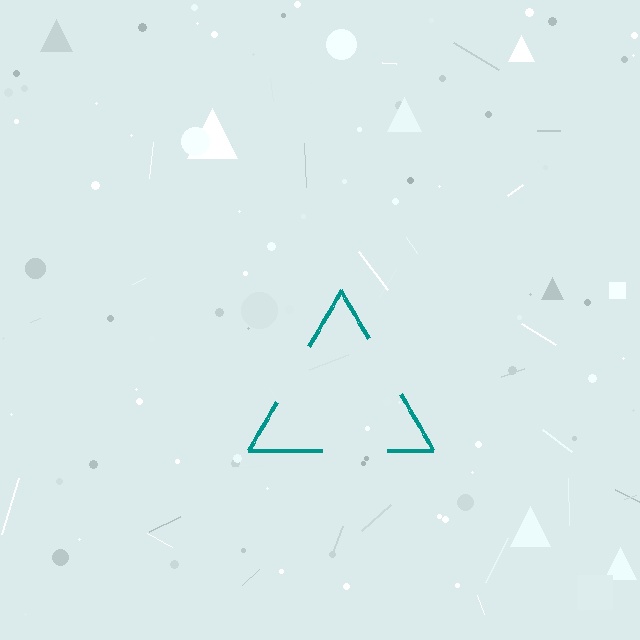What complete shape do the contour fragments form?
The contour fragments form a triangle.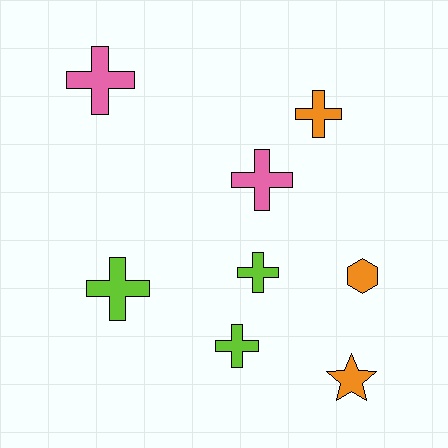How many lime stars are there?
There are no lime stars.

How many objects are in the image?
There are 8 objects.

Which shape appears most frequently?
Cross, with 6 objects.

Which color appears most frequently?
Lime, with 3 objects.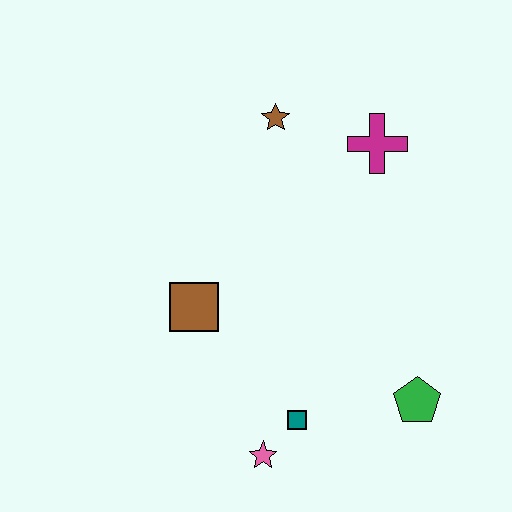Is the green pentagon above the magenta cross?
No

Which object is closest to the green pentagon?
The teal square is closest to the green pentagon.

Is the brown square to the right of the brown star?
No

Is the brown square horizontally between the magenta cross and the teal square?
No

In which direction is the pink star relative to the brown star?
The pink star is below the brown star.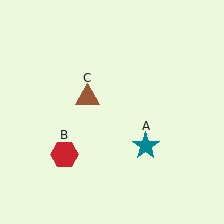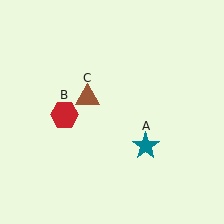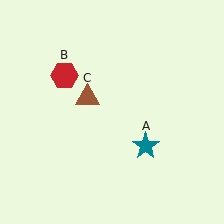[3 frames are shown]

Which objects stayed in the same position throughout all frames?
Teal star (object A) and brown triangle (object C) remained stationary.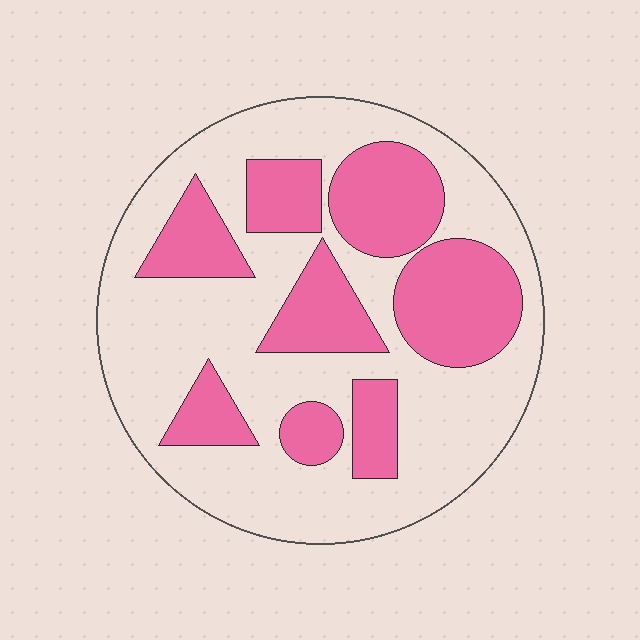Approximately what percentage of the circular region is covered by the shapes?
Approximately 35%.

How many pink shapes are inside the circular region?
8.